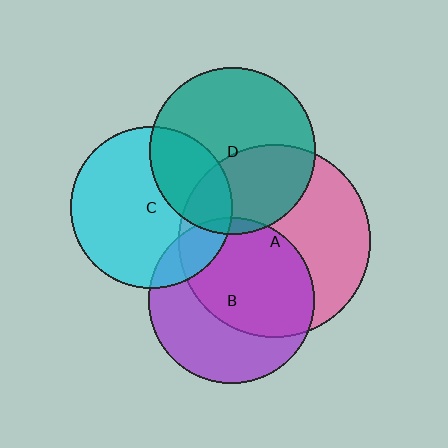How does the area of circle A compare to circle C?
Approximately 1.4 times.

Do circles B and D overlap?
Yes.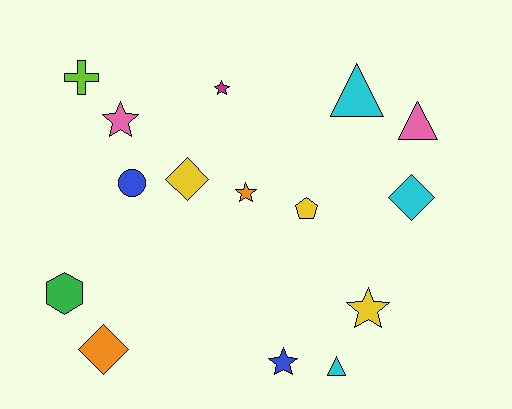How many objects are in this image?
There are 15 objects.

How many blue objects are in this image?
There are 2 blue objects.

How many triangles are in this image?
There are 3 triangles.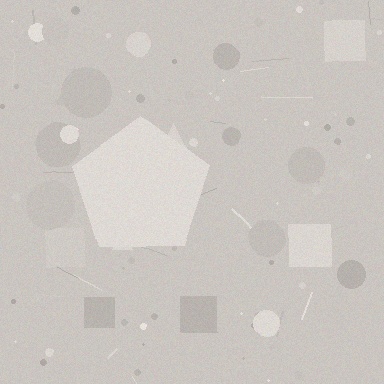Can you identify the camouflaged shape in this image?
The camouflaged shape is a pentagon.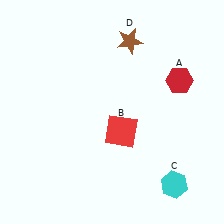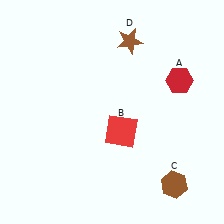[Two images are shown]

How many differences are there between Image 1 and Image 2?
There is 1 difference between the two images.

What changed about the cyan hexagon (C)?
In Image 1, C is cyan. In Image 2, it changed to brown.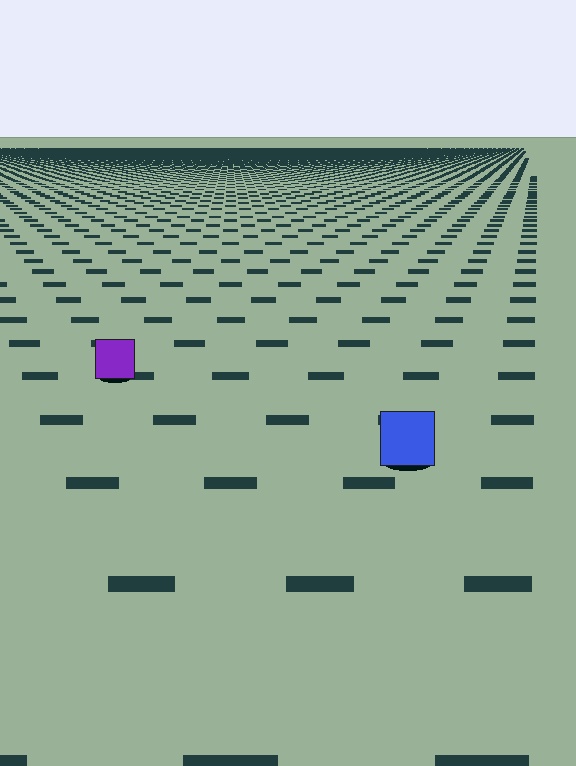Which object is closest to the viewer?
The blue square is closest. The texture marks near it are larger and more spread out.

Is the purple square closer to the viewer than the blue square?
No. The blue square is closer — you can tell from the texture gradient: the ground texture is coarser near it.